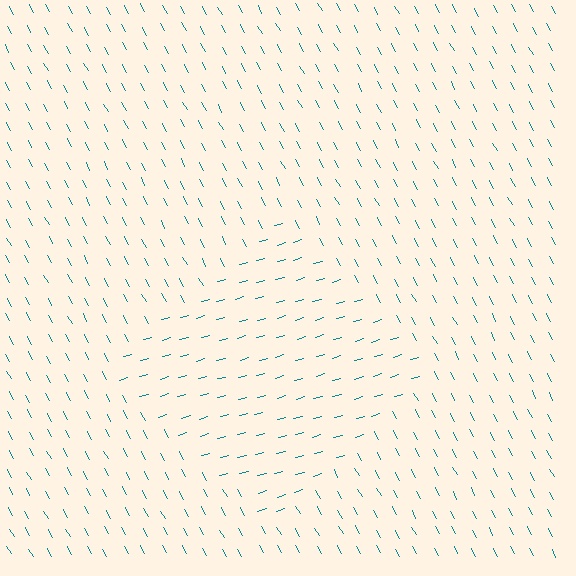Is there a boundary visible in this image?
Yes, there is a texture boundary formed by a change in line orientation.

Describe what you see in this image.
The image is filled with small teal line segments. A diamond region in the image has lines oriented differently from the surrounding lines, creating a visible texture boundary.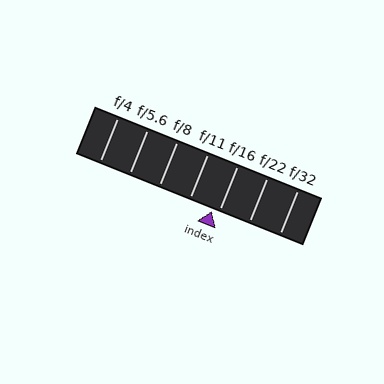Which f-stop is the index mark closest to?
The index mark is closest to f/16.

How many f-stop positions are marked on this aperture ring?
There are 7 f-stop positions marked.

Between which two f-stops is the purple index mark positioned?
The index mark is between f/11 and f/16.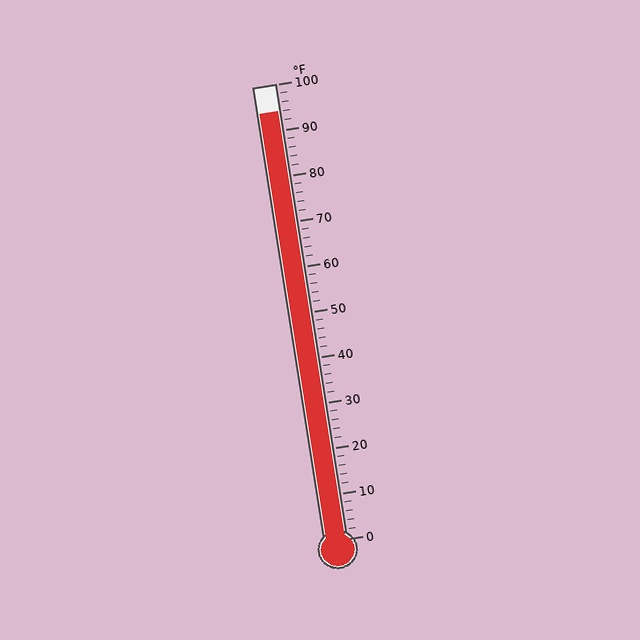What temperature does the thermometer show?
The thermometer shows approximately 94°F.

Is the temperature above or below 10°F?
The temperature is above 10°F.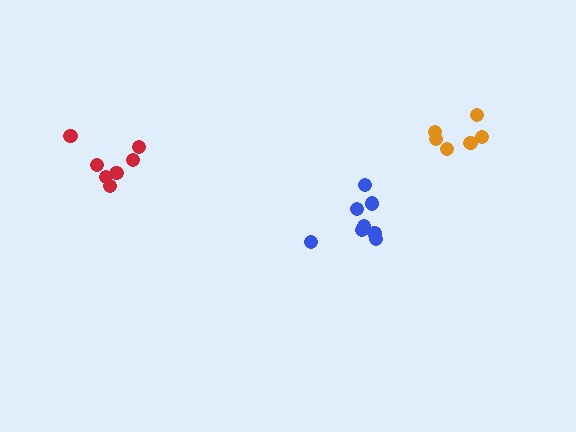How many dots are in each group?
Group 1: 7 dots, Group 2: 7 dots, Group 3: 8 dots (22 total).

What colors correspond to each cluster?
The clusters are colored: red, orange, blue.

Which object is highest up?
The orange cluster is topmost.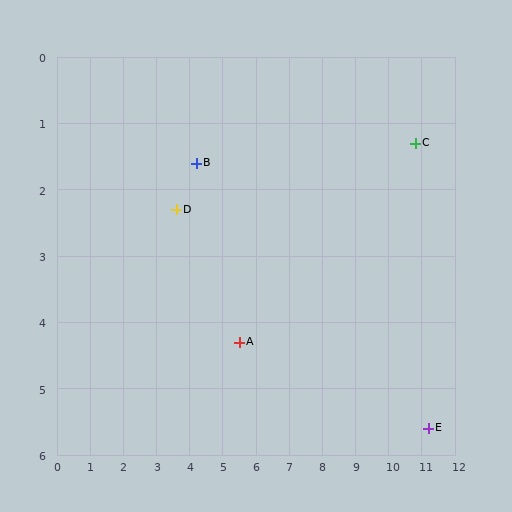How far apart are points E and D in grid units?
Points E and D are about 8.3 grid units apart.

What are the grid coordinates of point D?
Point D is at approximately (3.6, 2.3).